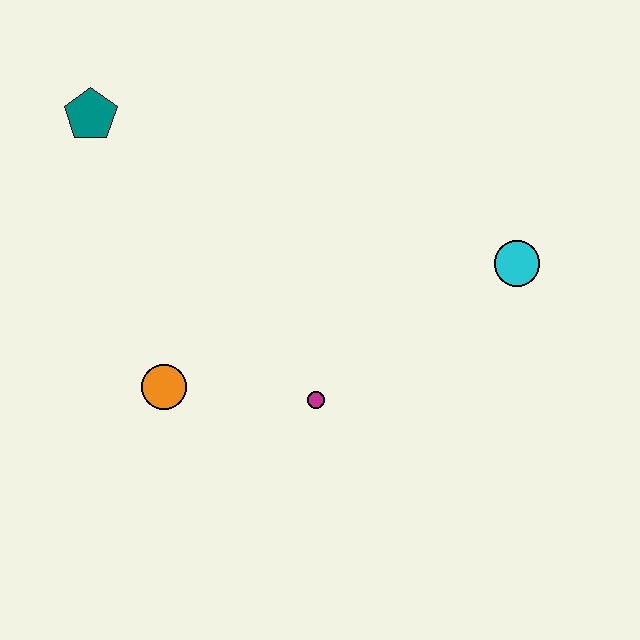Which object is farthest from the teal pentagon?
The cyan circle is farthest from the teal pentagon.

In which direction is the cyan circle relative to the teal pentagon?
The cyan circle is to the right of the teal pentagon.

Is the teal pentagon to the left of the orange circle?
Yes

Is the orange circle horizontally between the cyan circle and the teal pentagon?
Yes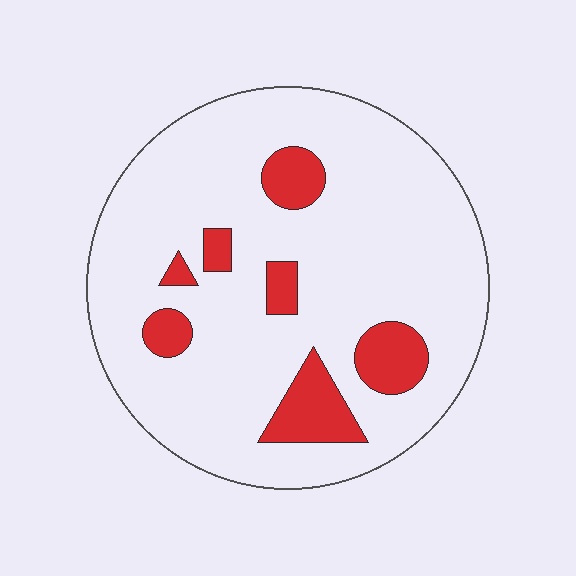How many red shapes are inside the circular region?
7.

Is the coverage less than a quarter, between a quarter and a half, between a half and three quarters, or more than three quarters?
Less than a quarter.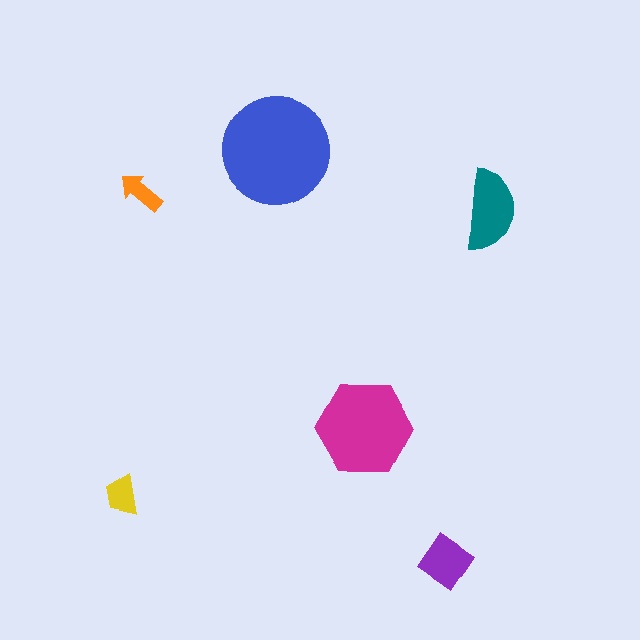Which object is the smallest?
The orange arrow.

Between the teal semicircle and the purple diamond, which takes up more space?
The teal semicircle.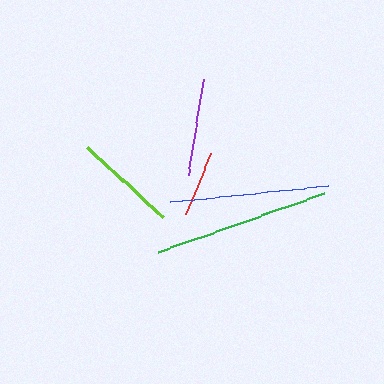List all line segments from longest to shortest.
From longest to shortest: green, blue, lime, purple, red.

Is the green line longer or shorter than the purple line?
The green line is longer than the purple line.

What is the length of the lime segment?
The lime segment is approximately 103 pixels long.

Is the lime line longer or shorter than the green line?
The green line is longer than the lime line.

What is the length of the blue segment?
The blue segment is approximately 158 pixels long.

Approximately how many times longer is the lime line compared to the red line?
The lime line is approximately 1.5 times the length of the red line.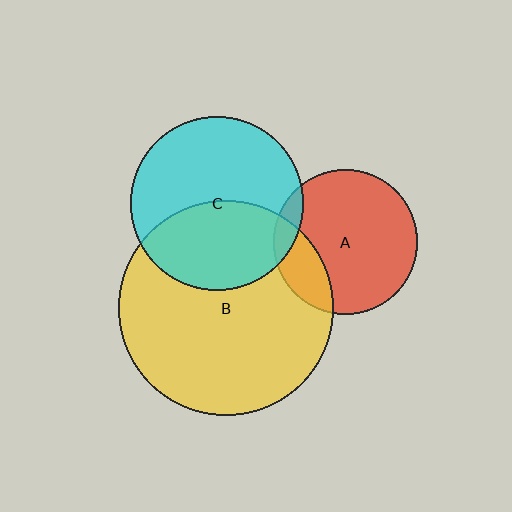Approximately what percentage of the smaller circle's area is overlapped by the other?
Approximately 45%.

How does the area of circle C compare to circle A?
Approximately 1.4 times.